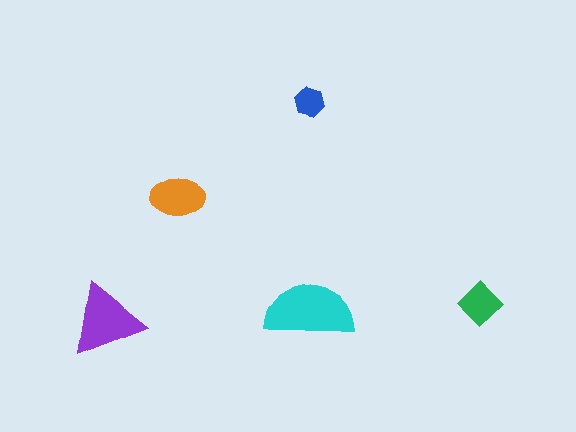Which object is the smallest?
The blue hexagon.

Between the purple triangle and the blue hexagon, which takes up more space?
The purple triangle.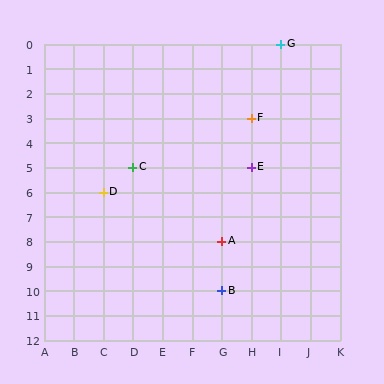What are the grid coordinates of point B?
Point B is at grid coordinates (G, 10).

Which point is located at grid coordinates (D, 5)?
Point C is at (D, 5).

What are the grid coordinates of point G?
Point G is at grid coordinates (I, 0).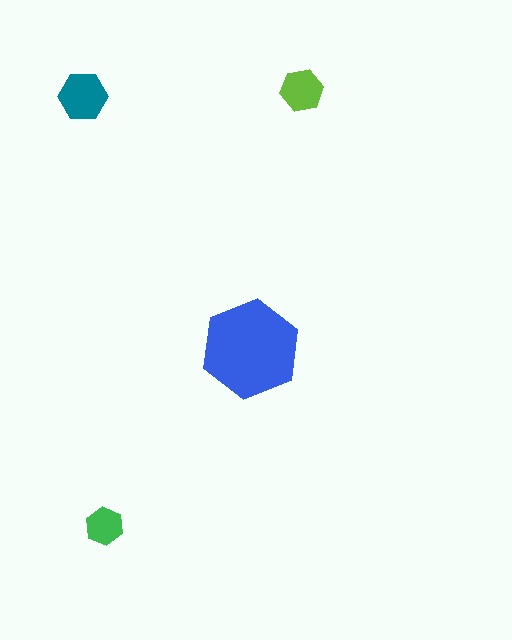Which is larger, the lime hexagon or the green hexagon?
The lime one.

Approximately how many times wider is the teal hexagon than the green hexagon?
About 1.5 times wider.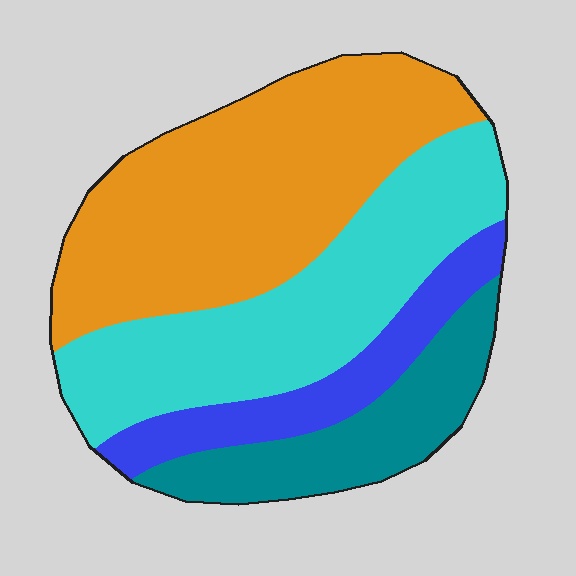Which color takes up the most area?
Orange, at roughly 40%.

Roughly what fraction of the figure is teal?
Teal covers roughly 15% of the figure.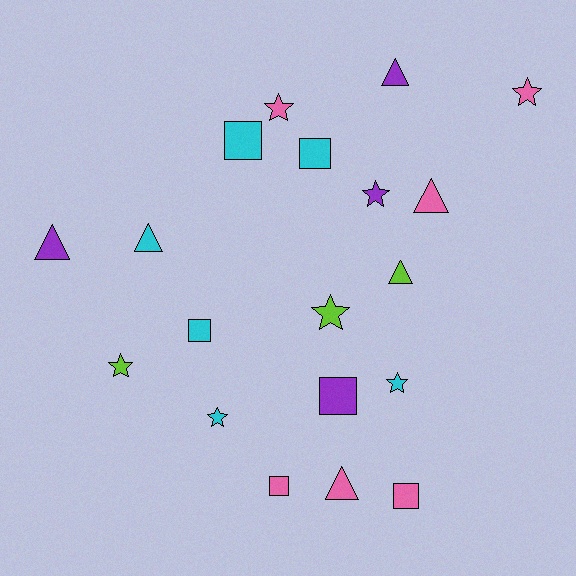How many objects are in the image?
There are 19 objects.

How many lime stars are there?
There are 2 lime stars.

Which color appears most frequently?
Pink, with 6 objects.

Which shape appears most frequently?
Star, with 7 objects.